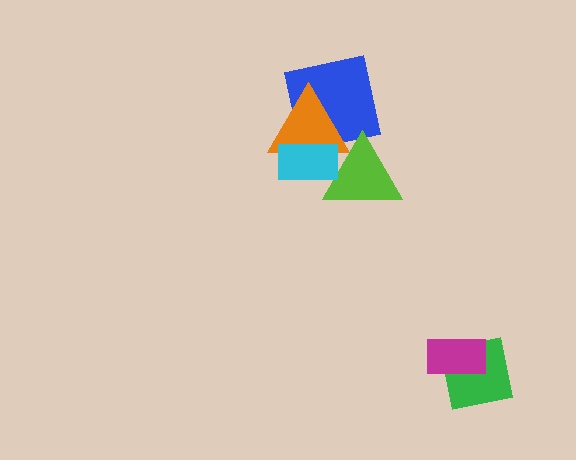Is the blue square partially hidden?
Yes, it is partially covered by another shape.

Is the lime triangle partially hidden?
Yes, it is partially covered by another shape.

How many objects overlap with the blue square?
1 object overlaps with the blue square.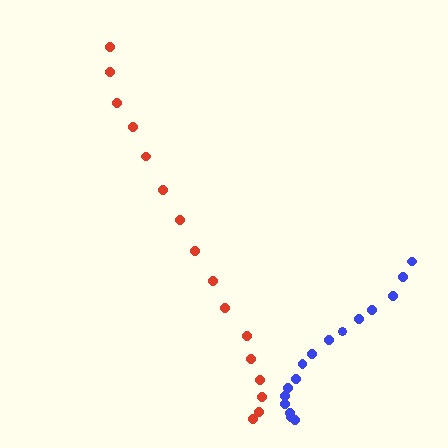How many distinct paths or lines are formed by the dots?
There are 2 distinct paths.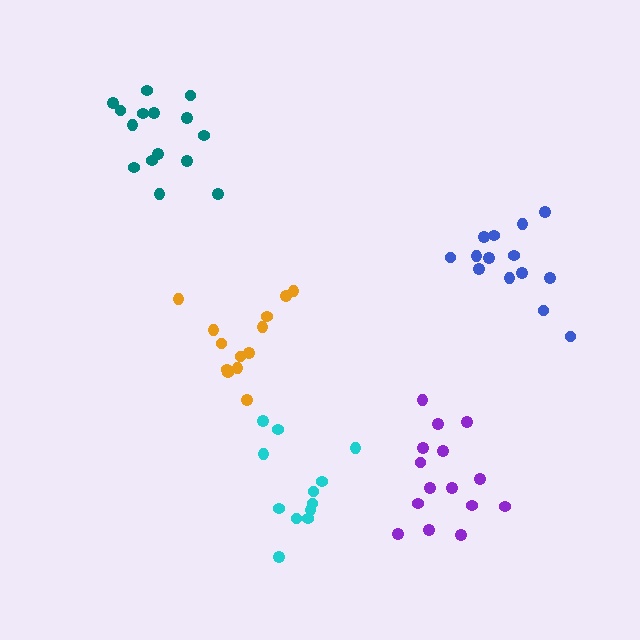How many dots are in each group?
Group 1: 15 dots, Group 2: 13 dots, Group 3: 12 dots, Group 4: 15 dots, Group 5: 14 dots (69 total).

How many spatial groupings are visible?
There are 5 spatial groupings.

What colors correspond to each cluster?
The clusters are colored: teal, orange, cyan, purple, blue.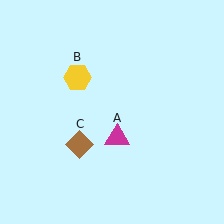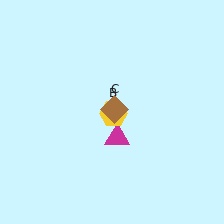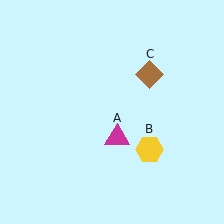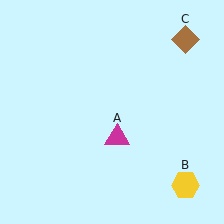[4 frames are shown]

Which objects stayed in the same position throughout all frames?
Magenta triangle (object A) remained stationary.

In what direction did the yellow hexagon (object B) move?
The yellow hexagon (object B) moved down and to the right.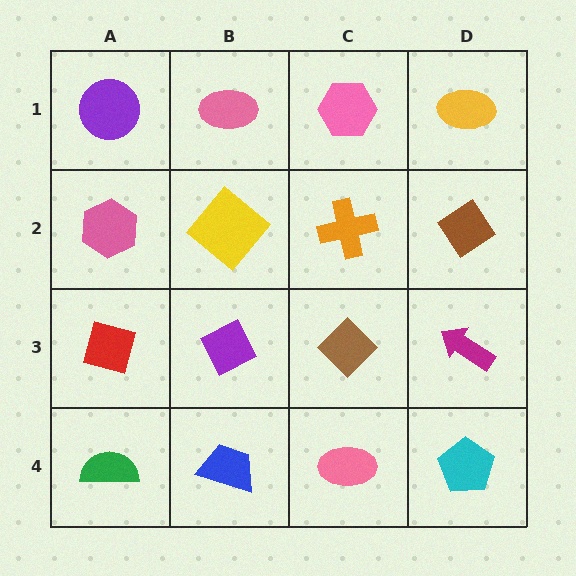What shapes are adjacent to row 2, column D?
A yellow ellipse (row 1, column D), a magenta arrow (row 3, column D), an orange cross (row 2, column C).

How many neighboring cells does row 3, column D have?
3.